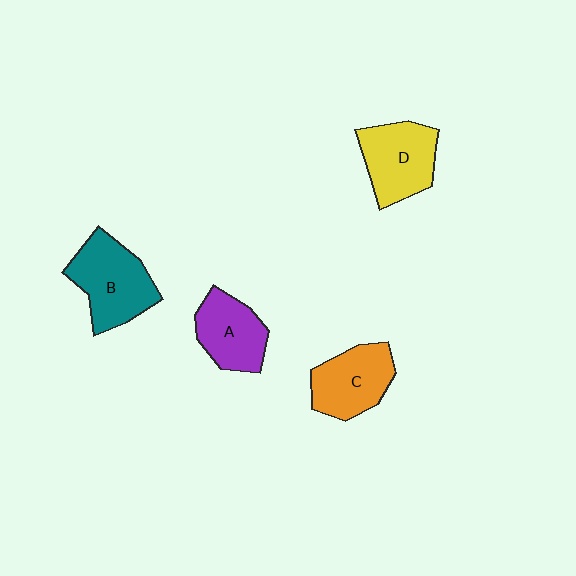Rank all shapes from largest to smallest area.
From largest to smallest: B (teal), D (yellow), C (orange), A (purple).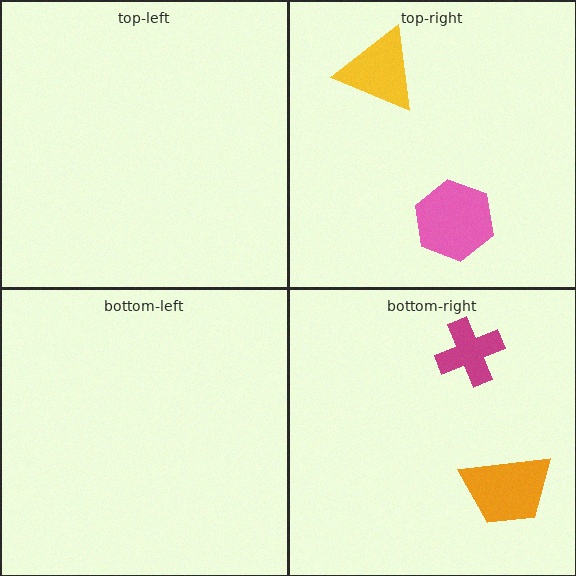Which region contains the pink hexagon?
The top-right region.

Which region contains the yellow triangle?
The top-right region.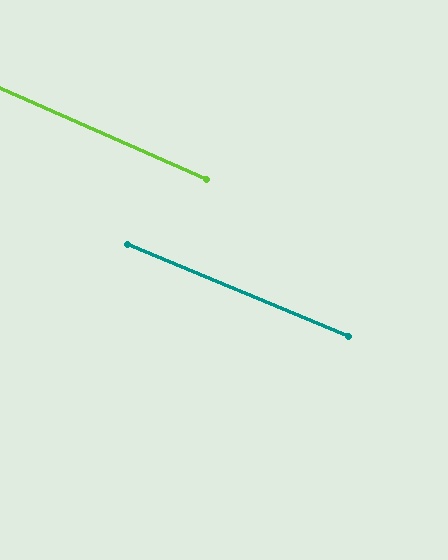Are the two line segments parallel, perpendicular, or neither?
Parallel — their directions differ by only 1.1°.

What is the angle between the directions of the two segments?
Approximately 1 degree.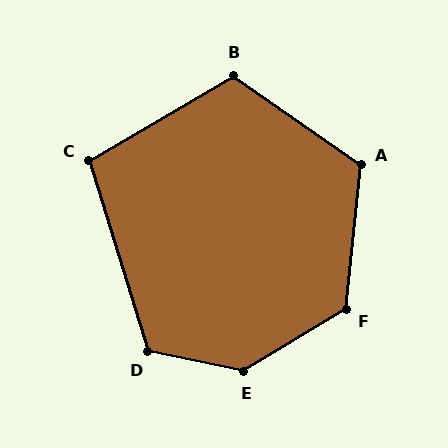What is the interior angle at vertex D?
Approximately 119 degrees (obtuse).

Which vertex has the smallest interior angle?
C, at approximately 104 degrees.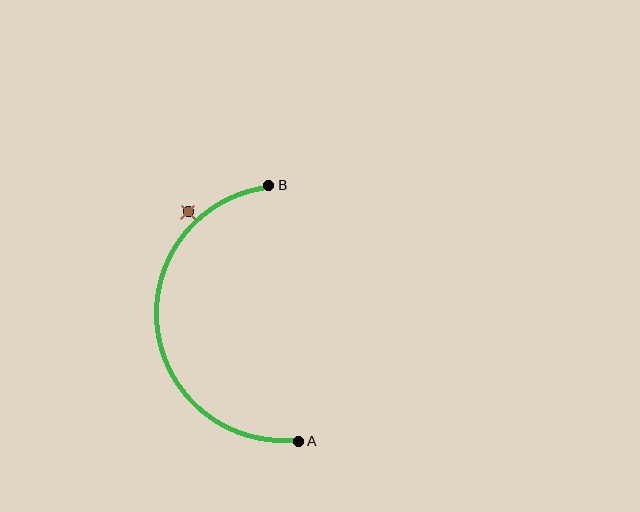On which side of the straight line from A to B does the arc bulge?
The arc bulges to the left of the straight line connecting A and B.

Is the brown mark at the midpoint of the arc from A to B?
No — the brown mark does not lie on the arc at all. It sits slightly outside the curve.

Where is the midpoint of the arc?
The arc midpoint is the point on the curve farthest from the straight line joining A and B. It sits to the left of that line.